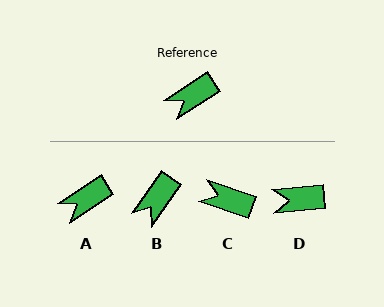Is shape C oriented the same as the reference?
No, it is off by about 51 degrees.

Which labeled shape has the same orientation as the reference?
A.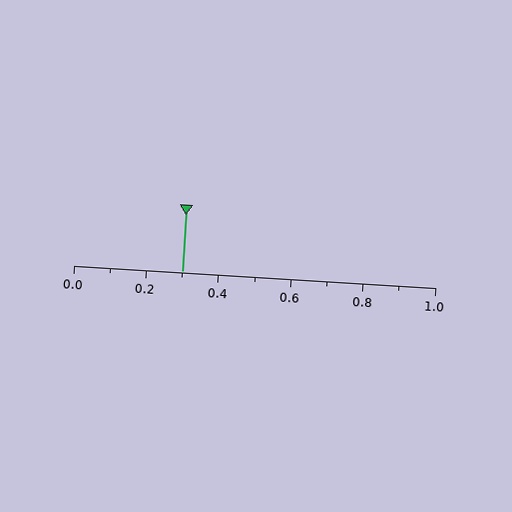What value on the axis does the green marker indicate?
The marker indicates approximately 0.3.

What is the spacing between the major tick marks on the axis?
The major ticks are spaced 0.2 apart.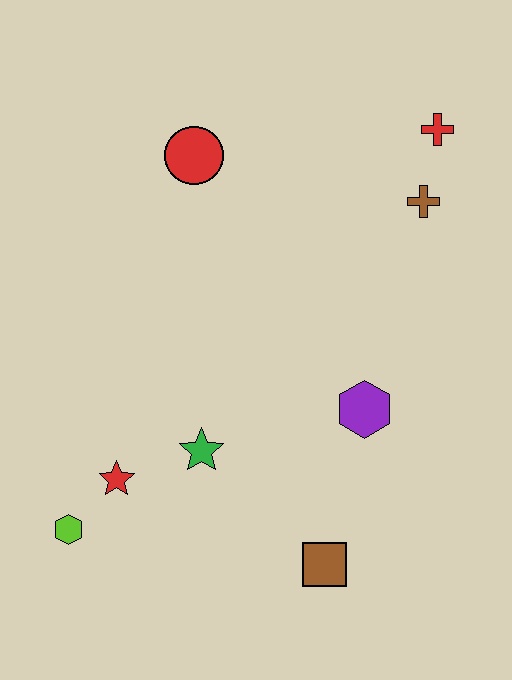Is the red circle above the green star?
Yes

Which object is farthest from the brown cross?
The lime hexagon is farthest from the brown cross.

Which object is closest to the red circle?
The brown cross is closest to the red circle.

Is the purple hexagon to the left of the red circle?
No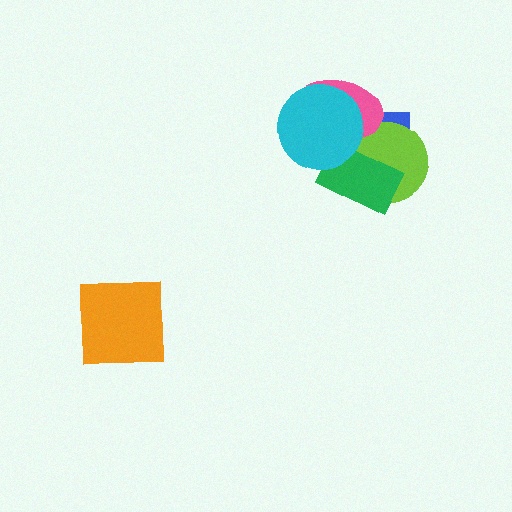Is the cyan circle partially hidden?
No, no other shape covers it.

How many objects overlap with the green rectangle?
4 objects overlap with the green rectangle.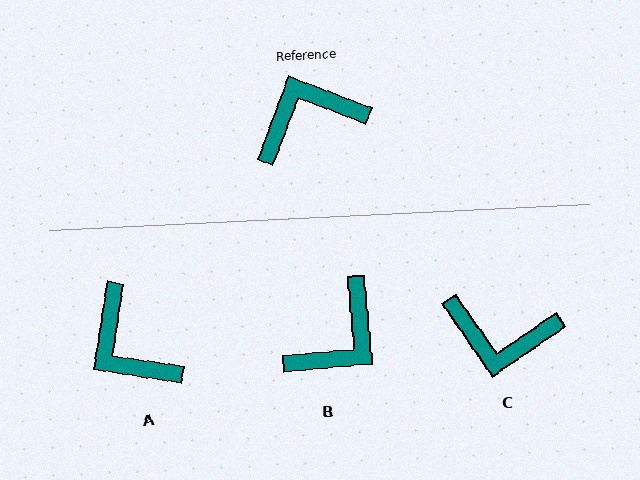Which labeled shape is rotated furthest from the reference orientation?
B, about 154 degrees away.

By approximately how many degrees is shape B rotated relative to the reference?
Approximately 154 degrees clockwise.